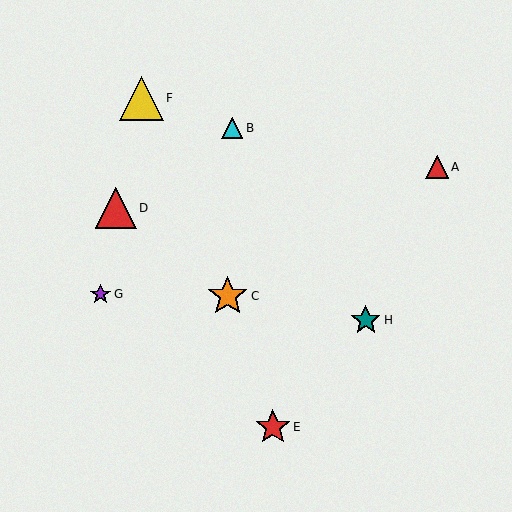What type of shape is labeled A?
Shape A is a red triangle.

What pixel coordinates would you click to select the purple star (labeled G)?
Click at (100, 294) to select the purple star G.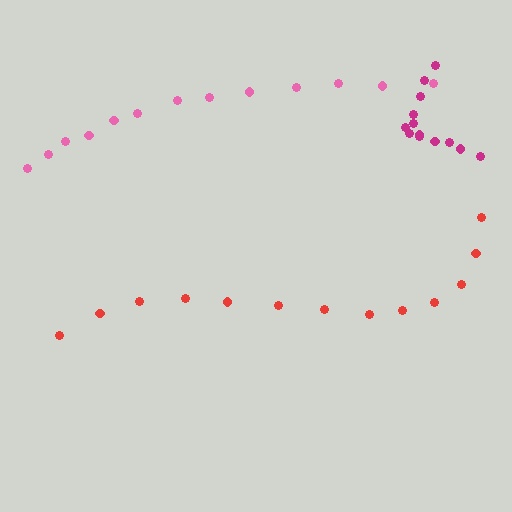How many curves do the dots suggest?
There are 3 distinct paths.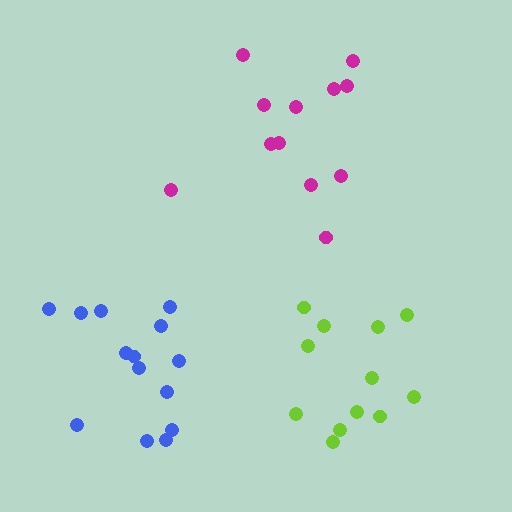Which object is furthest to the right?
The lime cluster is rightmost.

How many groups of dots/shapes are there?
There are 3 groups.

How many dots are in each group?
Group 1: 14 dots, Group 2: 12 dots, Group 3: 12 dots (38 total).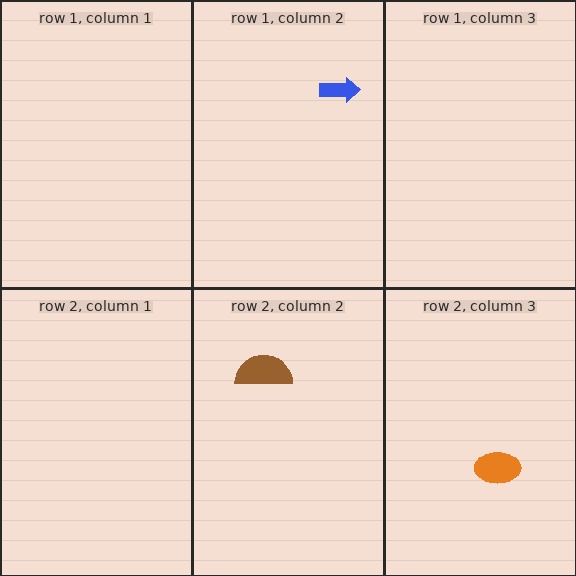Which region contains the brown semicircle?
The row 2, column 2 region.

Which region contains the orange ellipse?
The row 2, column 3 region.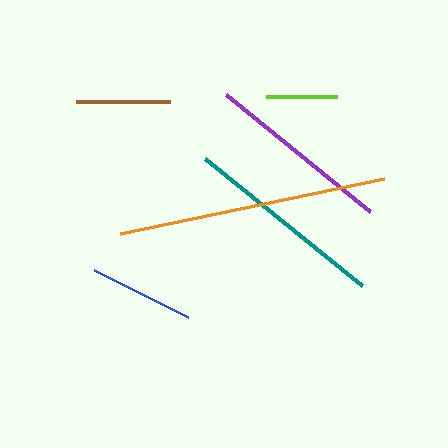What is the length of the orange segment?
The orange segment is approximately 270 pixels long.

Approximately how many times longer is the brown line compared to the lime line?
The brown line is approximately 1.3 times the length of the lime line.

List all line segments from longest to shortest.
From longest to shortest: orange, teal, purple, blue, brown, lime.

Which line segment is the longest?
The orange line is the longest at approximately 270 pixels.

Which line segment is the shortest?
The lime line is the shortest at approximately 70 pixels.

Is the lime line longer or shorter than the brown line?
The brown line is longer than the lime line.